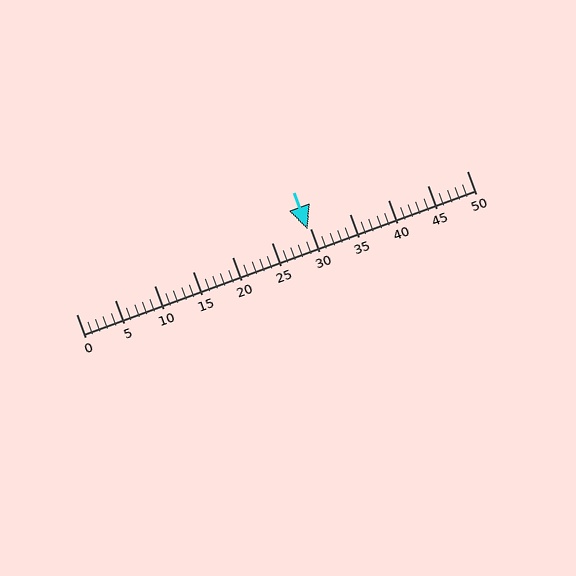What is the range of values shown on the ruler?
The ruler shows values from 0 to 50.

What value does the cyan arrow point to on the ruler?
The cyan arrow points to approximately 30.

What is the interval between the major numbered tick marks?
The major tick marks are spaced 5 units apart.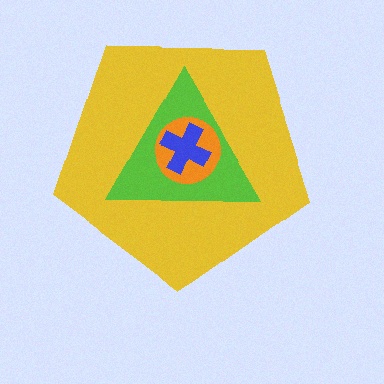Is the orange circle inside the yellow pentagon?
Yes.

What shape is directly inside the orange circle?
The blue cross.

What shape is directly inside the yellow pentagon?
The lime triangle.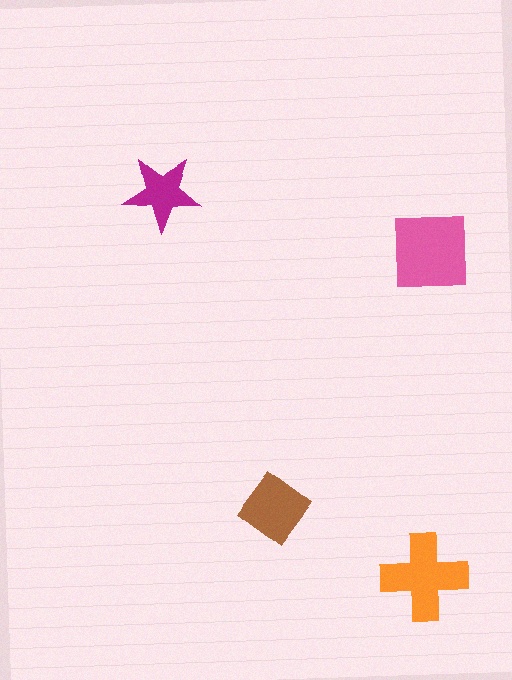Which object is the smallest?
The magenta star.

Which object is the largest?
The pink square.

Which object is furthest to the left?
The magenta star is leftmost.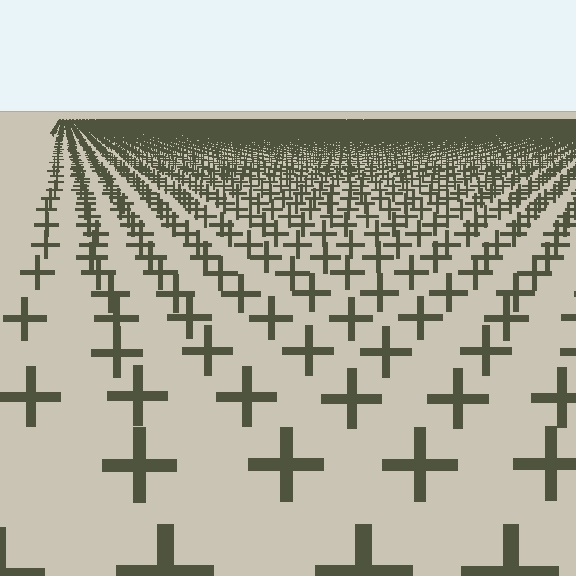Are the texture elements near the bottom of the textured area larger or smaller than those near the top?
Larger. Near the bottom, elements are closer to the viewer and appear at a bigger on-screen size.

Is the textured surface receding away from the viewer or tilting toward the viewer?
The surface is receding away from the viewer. Texture elements get smaller and denser toward the top.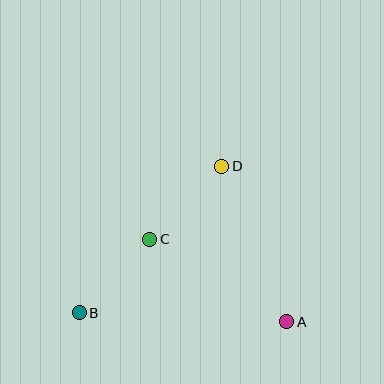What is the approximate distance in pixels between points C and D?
The distance between C and D is approximately 103 pixels.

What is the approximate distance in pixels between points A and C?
The distance between A and C is approximately 160 pixels.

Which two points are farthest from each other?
Points A and B are farthest from each other.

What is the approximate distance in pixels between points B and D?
The distance between B and D is approximately 205 pixels.